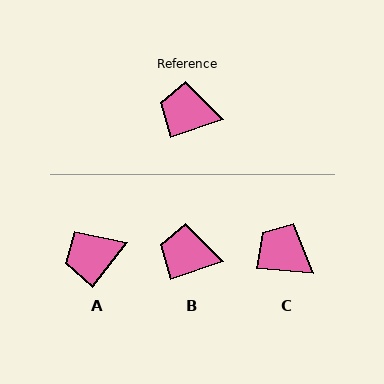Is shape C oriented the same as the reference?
No, it is off by about 24 degrees.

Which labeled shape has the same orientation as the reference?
B.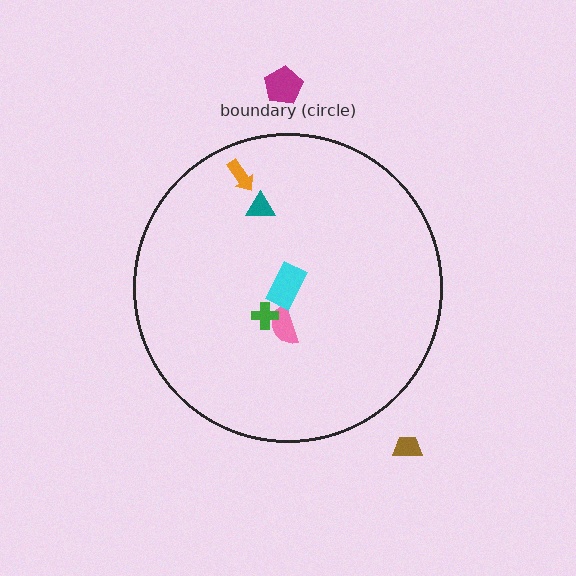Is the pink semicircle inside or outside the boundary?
Inside.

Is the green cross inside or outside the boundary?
Inside.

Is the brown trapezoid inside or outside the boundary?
Outside.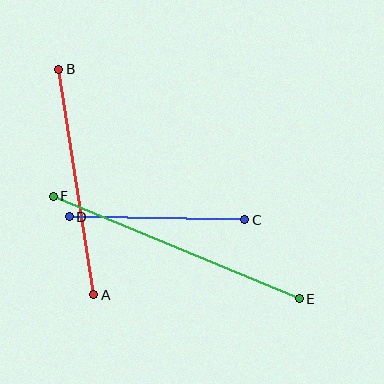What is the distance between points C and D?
The distance is approximately 175 pixels.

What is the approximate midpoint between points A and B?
The midpoint is at approximately (76, 182) pixels.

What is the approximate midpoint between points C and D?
The midpoint is at approximately (157, 218) pixels.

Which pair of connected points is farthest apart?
Points E and F are farthest apart.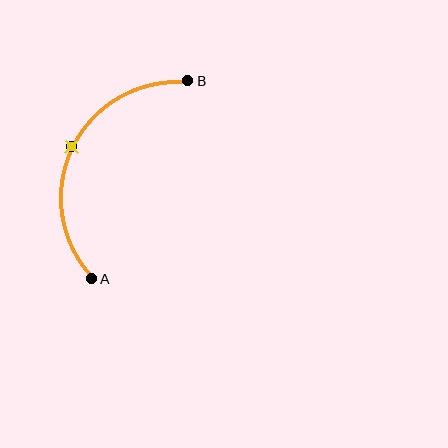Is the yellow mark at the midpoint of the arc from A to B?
Yes. The yellow mark lies on the arc at equal arc-length from both A and B — it is the arc midpoint.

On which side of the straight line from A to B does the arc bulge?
The arc bulges to the left of the straight line connecting A and B.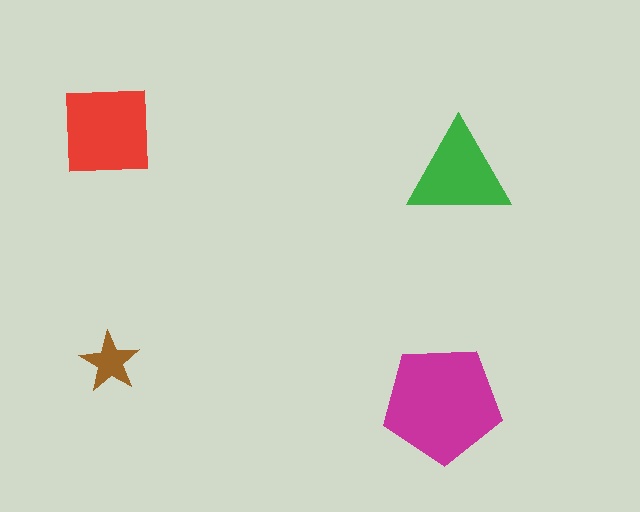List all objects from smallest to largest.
The brown star, the green triangle, the red square, the magenta pentagon.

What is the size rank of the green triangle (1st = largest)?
3rd.